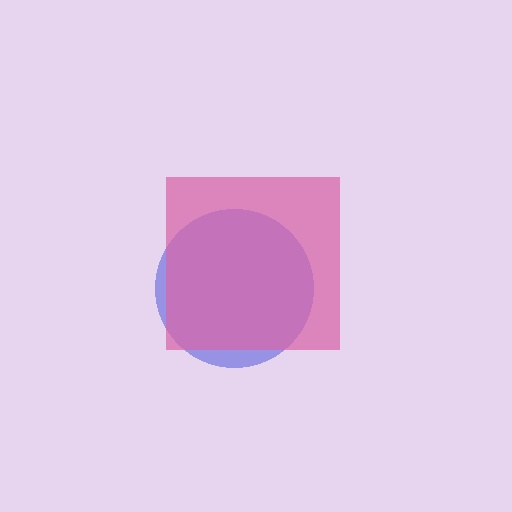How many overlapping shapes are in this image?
There are 2 overlapping shapes in the image.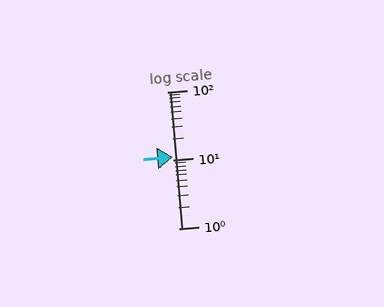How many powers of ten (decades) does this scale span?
The scale spans 2 decades, from 1 to 100.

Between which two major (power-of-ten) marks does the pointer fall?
The pointer is between 10 and 100.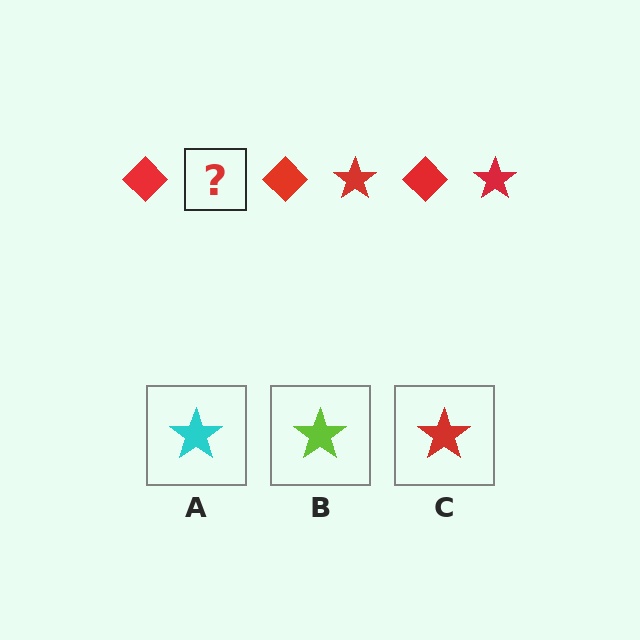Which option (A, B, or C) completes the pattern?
C.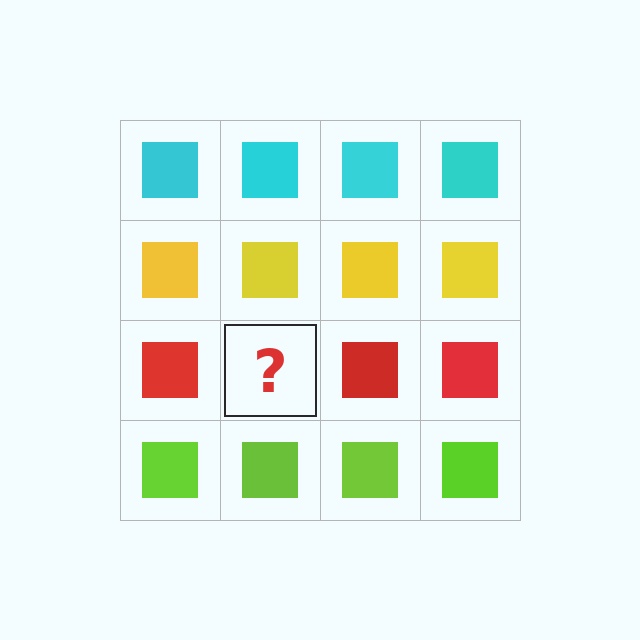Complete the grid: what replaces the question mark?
The question mark should be replaced with a red square.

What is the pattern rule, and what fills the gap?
The rule is that each row has a consistent color. The gap should be filled with a red square.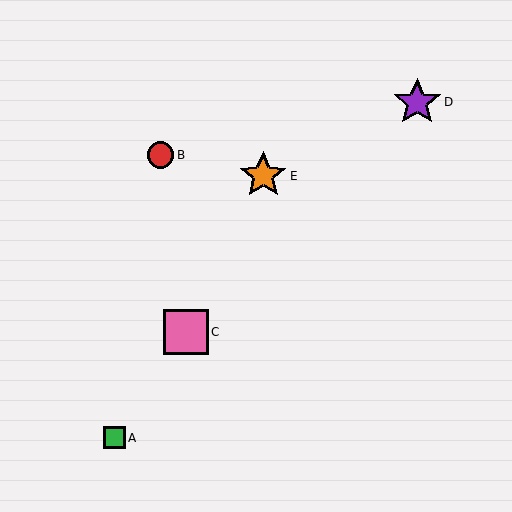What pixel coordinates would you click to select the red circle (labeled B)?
Click at (161, 155) to select the red circle B.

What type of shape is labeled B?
Shape B is a red circle.